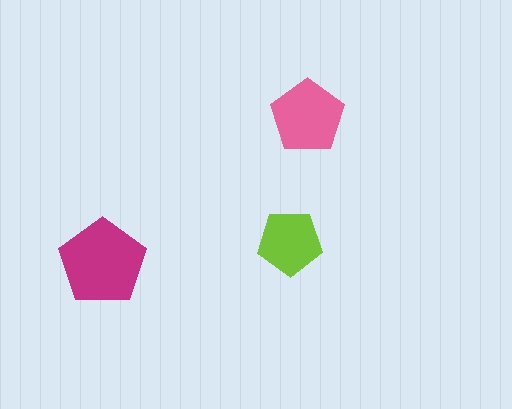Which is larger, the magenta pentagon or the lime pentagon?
The magenta one.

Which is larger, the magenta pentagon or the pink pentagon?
The magenta one.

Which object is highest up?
The pink pentagon is topmost.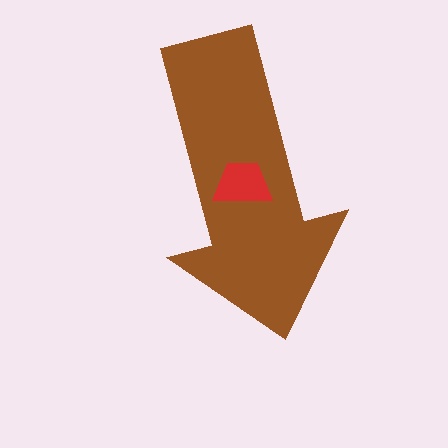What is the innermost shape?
The red trapezoid.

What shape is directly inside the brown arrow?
The red trapezoid.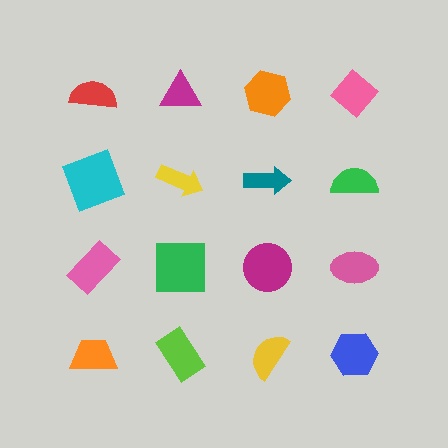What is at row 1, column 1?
A red semicircle.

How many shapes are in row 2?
4 shapes.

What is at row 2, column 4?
A green semicircle.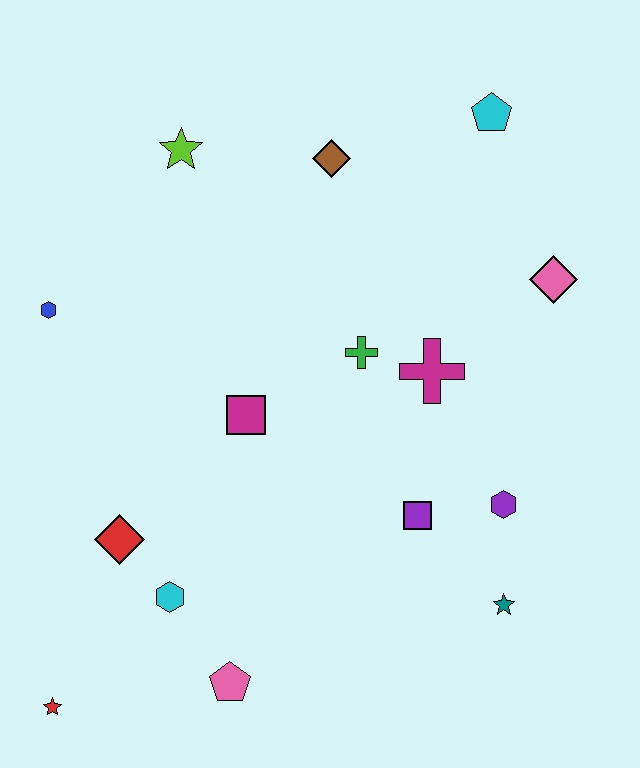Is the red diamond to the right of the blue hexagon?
Yes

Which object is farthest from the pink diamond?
The red star is farthest from the pink diamond.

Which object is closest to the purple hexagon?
The purple square is closest to the purple hexagon.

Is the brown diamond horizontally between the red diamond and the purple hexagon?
Yes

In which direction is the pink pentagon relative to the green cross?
The pink pentagon is below the green cross.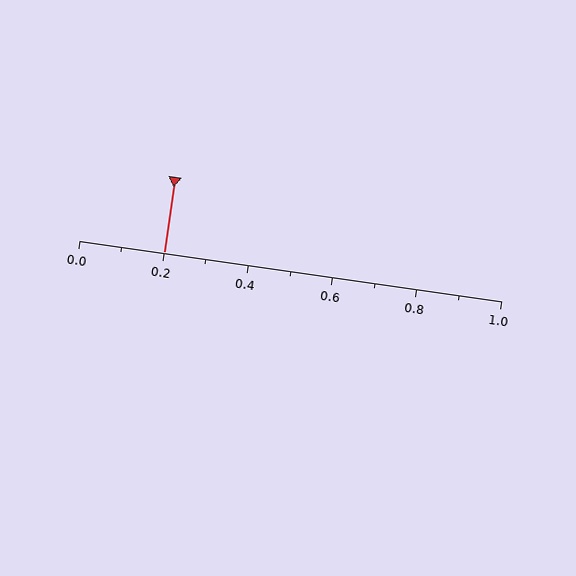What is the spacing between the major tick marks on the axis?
The major ticks are spaced 0.2 apart.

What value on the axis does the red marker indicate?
The marker indicates approximately 0.2.